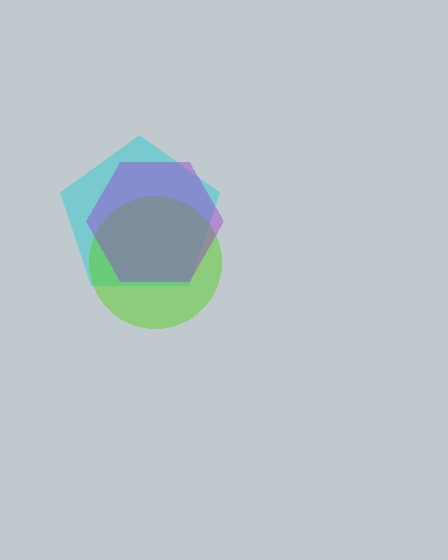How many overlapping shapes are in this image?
There are 3 overlapping shapes in the image.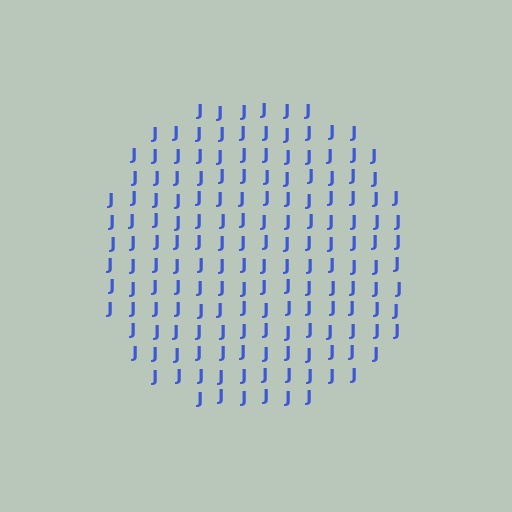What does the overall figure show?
The overall figure shows a circle.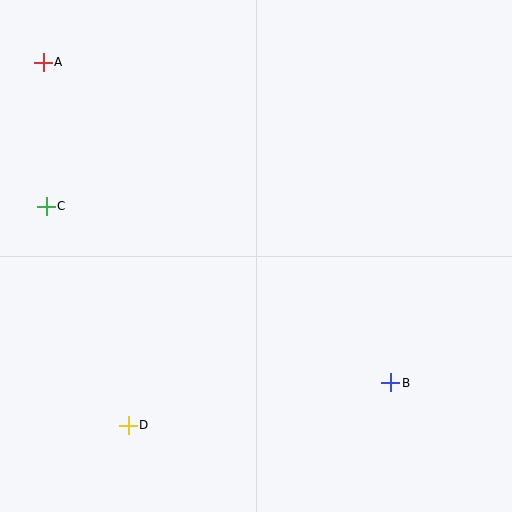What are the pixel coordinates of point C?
Point C is at (46, 206).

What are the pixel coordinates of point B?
Point B is at (391, 383).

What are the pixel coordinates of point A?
Point A is at (43, 62).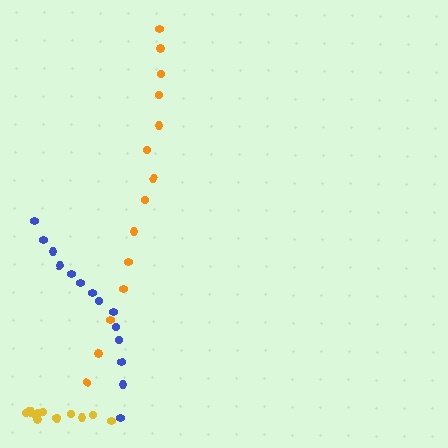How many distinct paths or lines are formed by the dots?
There are 3 distinct paths.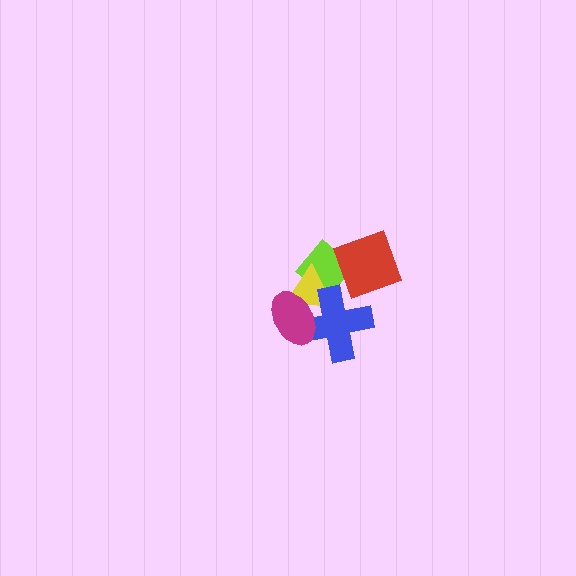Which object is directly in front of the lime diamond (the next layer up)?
The yellow triangle is directly in front of the lime diamond.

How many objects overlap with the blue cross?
4 objects overlap with the blue cross.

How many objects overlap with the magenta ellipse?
2 objects overlap with the magenta ellipse.